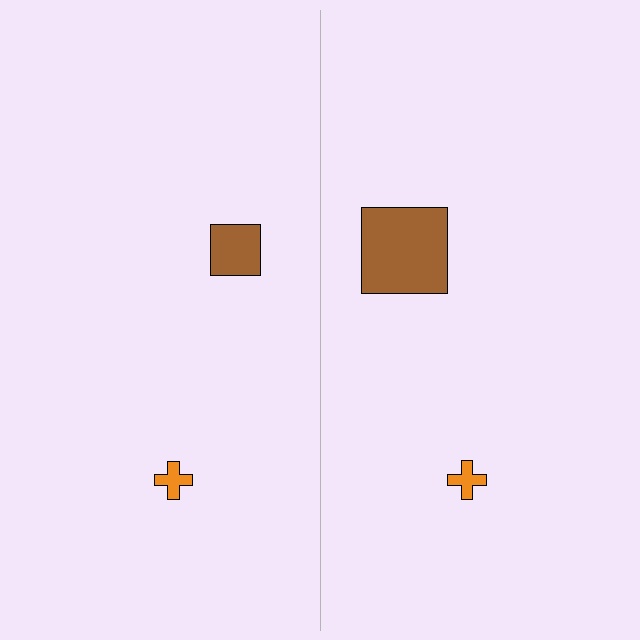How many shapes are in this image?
There are 4 shapes in this image.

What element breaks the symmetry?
The brown square on the right side has a different size than its mirror counterpart.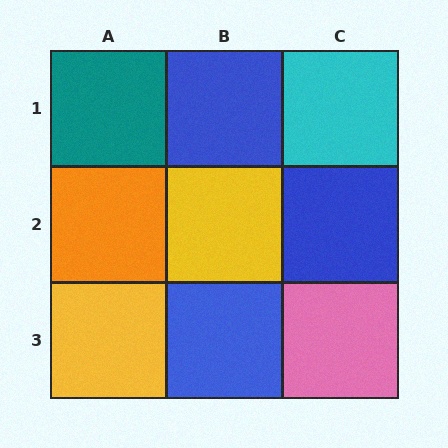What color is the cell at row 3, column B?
Blue.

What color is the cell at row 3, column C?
Pink.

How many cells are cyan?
1 cell is cyan.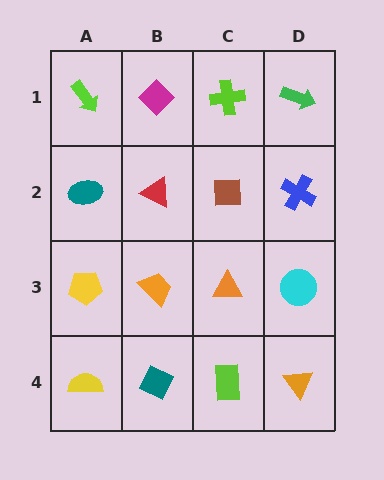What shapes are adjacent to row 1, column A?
A teal ellipse (row 2, column A), a magenta diamond (row 1, column B).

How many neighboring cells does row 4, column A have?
2.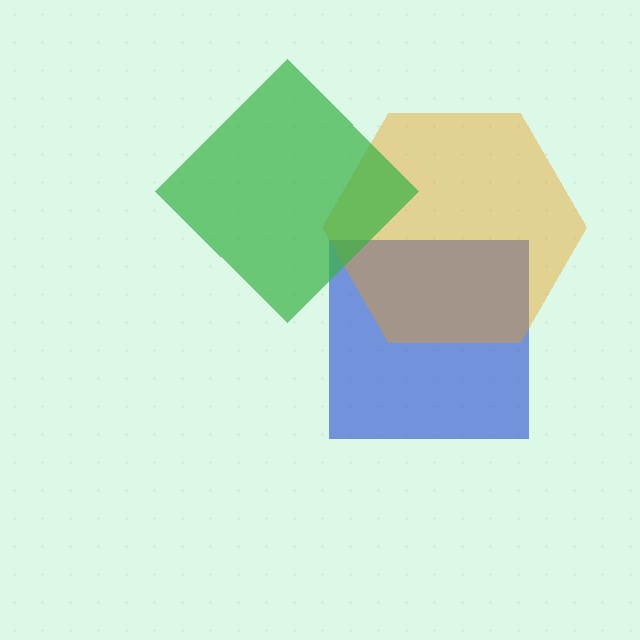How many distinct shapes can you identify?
There are 3 distinct shapes: a blue square, an orange hexagon, a green diamond.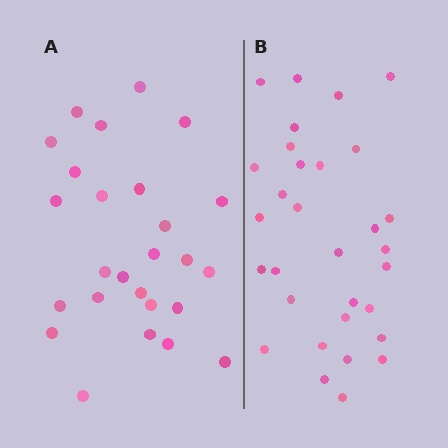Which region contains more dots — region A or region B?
Region B (the right region) has more dots.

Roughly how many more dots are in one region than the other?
Region B has about 5 more dots than region A.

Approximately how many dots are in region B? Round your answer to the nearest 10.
About 30 dots. (The exact count is 31, which rounds to 30.)